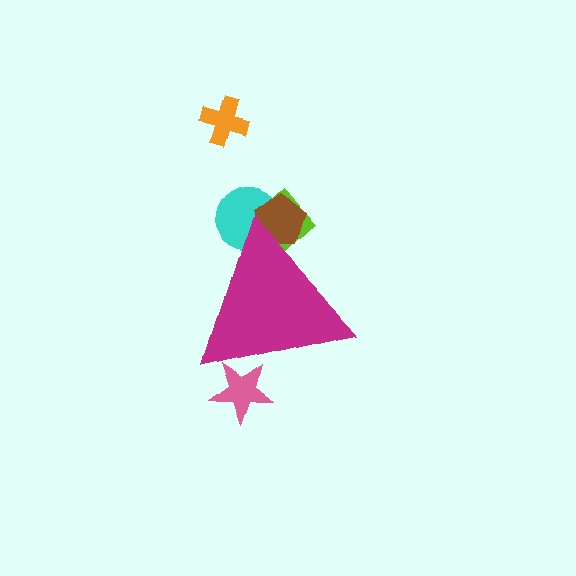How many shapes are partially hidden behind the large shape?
4 shapes are partially hidden.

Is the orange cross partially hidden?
No, the orange cross is fully visible.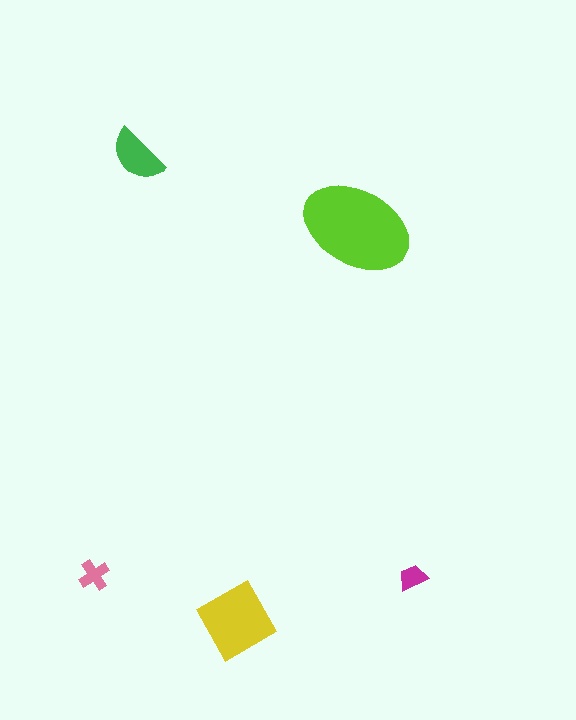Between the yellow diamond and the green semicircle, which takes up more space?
The yellow diamond.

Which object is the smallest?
The magenta trapezoid.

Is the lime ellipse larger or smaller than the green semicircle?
Larger.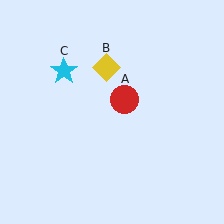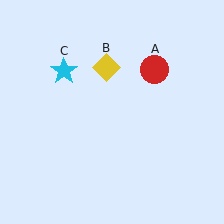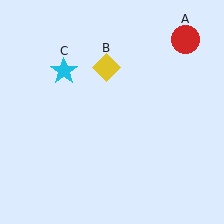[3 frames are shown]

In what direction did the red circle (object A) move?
The red circle (object A) moved up and to the right.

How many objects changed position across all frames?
1 object changed position: red circle (object A).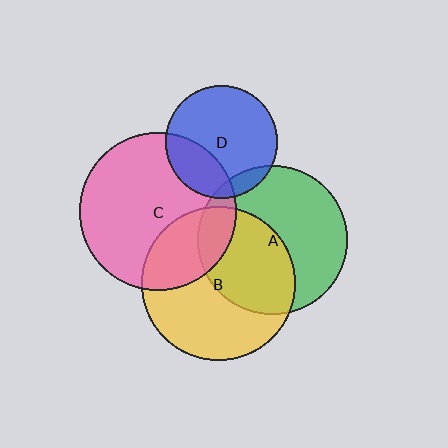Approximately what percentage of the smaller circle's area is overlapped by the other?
Approximately 15%.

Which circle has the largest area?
Circle C (pink).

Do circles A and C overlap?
Yes.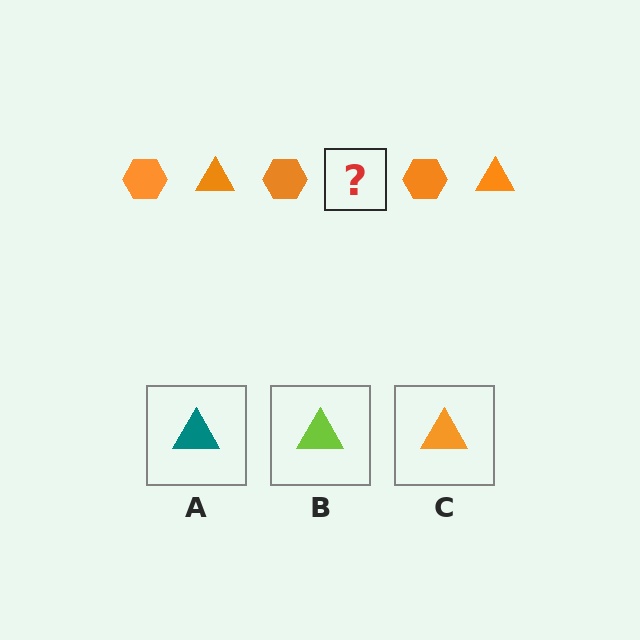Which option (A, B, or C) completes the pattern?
C.